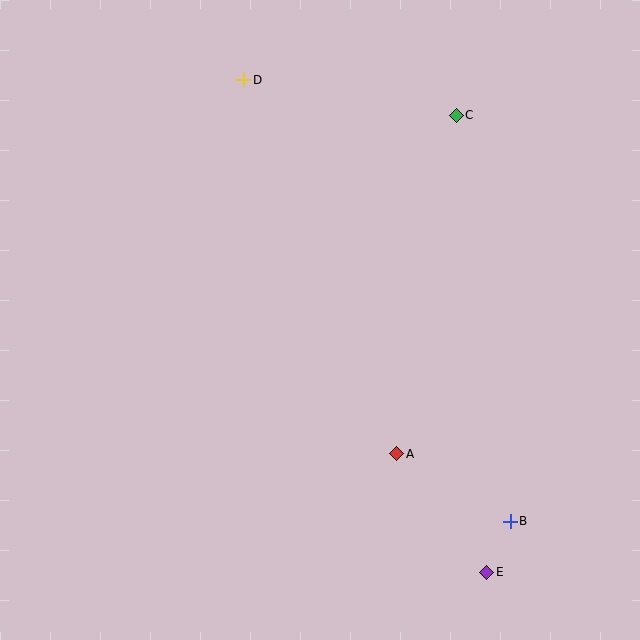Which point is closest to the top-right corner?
Point C is closest to the top-right corner.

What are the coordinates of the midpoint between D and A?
The midpoint between D and A is at (320, 267).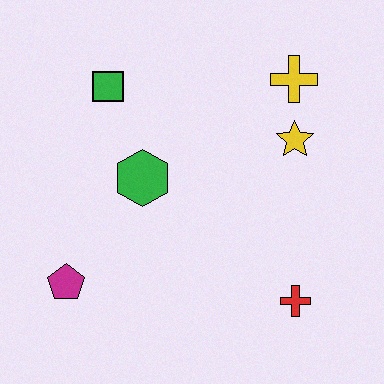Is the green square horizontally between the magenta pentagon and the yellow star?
Yes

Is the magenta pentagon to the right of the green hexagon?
No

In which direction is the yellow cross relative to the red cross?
The yellow cross is above the red cross.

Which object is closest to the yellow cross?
The yellow star is closest to the yellow cross.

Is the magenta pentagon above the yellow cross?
No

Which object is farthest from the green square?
The red cross is farthest from the green square.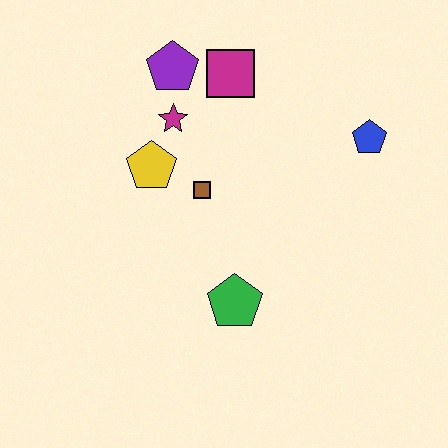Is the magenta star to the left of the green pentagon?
Yes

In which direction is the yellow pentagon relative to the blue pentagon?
The yellow pentagon is to the left of the blue pentagon.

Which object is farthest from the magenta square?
The green pentagon is farthest from the magenta square.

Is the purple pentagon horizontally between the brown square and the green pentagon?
No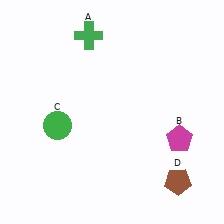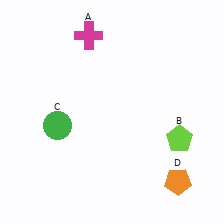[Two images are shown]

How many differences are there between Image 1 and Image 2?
There are 3 differences between the two images.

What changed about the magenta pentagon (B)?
In Image 1, B is magenta. In Image 2, it changed to lime.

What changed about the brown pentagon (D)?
In Image 1, D is brown. In Image 2, it changed to orange.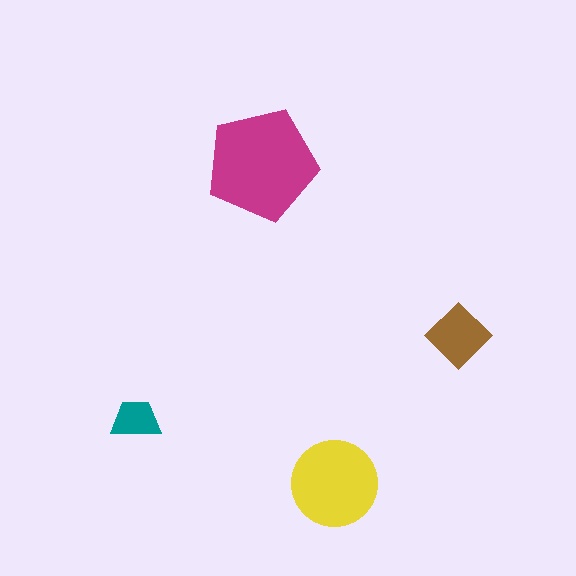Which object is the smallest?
The teal trapezoid.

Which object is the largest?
The magenta pentagon.